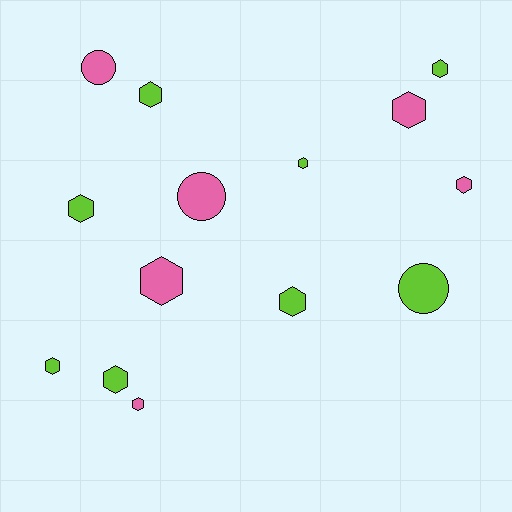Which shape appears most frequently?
Hexagon, with 11 objects.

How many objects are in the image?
There are 14 objects.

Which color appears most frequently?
Lime, with 8 objects.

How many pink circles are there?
There are 2 pink circles.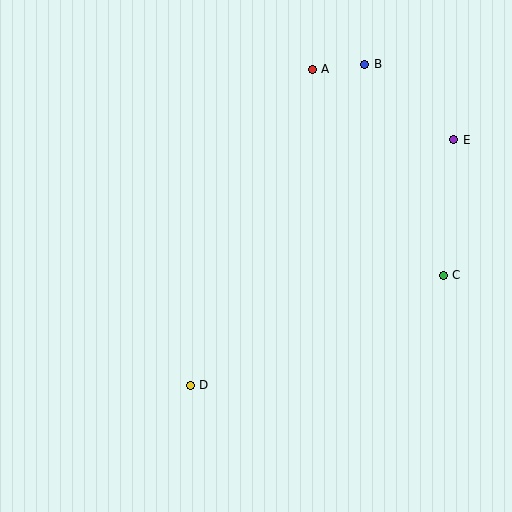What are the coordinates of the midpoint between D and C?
The midpoint between D and C is at (317, 330).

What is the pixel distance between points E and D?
The distance between E and D is 360 pixels.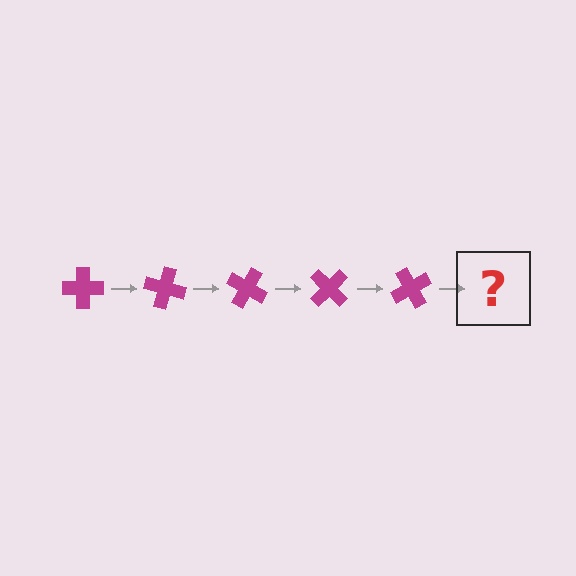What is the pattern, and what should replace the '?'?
The pattern is that the cross rotates 15 degrees each step. The '?' should be a magenta cross rotated 75 degrees.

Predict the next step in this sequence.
The next step is a magenta cross rotated 75 degrees.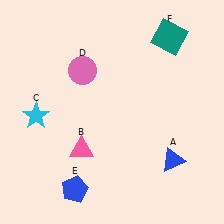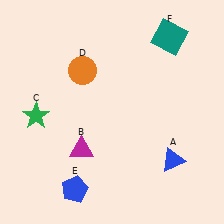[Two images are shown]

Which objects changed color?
B changed from pink to magenta. C changed from cyan to green. D changed from pink to orange.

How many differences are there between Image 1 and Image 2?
There are 3 differences between the two images.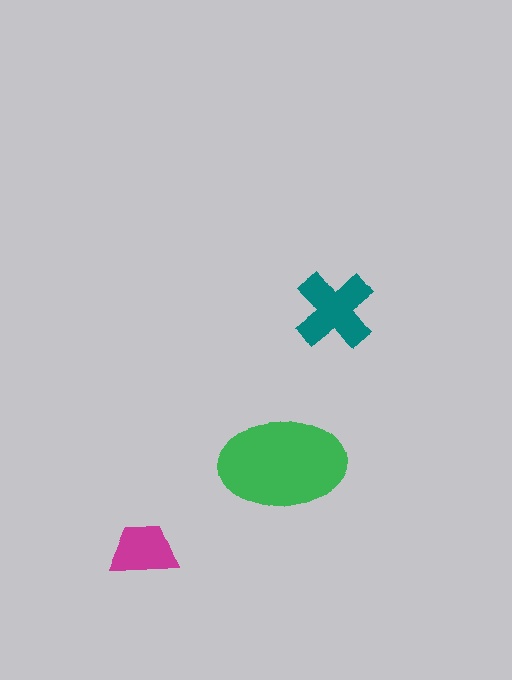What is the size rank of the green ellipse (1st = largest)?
1st.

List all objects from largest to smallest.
The green ellipse, the teal cross, the magenta trapezoid.